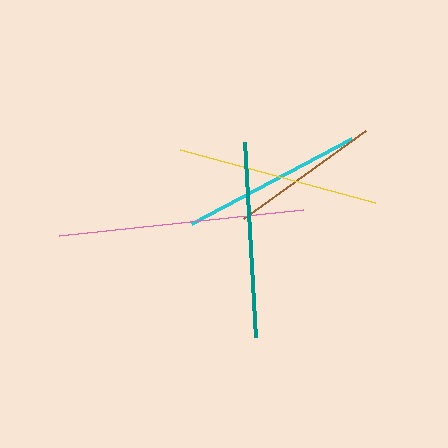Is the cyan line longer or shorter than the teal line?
The teal line is longer than the cyan line.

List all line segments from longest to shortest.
From longest to shortest: pink, yellow, teal, cyan, brown.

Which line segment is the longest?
The pink line is the longest at approximately 246 pixels.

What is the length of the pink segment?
The pink segment is approximately 246 pixels long.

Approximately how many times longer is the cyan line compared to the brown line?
The cyan line is approximately 1.2 times the length of the brown line.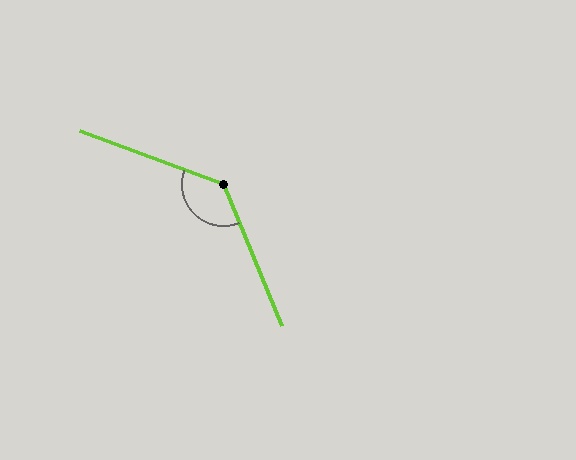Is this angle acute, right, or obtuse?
It is obtuse.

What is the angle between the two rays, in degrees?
Approximately 133 degrees.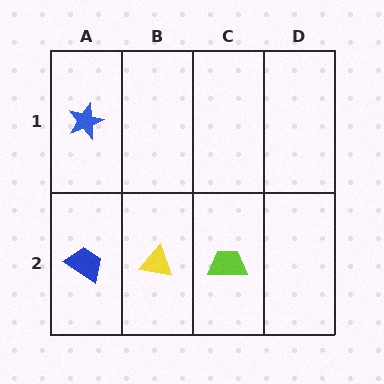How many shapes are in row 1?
1 shape.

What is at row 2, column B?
A yellow triangle.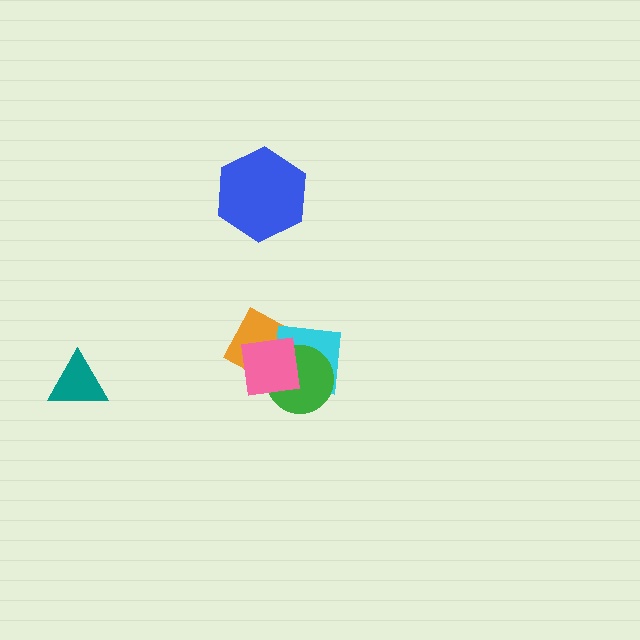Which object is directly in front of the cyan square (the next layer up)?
The green circle is directly in front of the cyan square.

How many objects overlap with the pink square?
3 objects overlap with the pink square.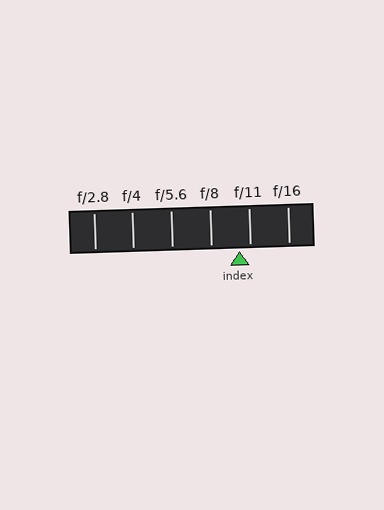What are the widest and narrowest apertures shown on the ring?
The widest aperture shown is f/2.8 and the narrowest is f/16.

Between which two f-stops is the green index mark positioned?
The index mark is between f/8 and f/11.